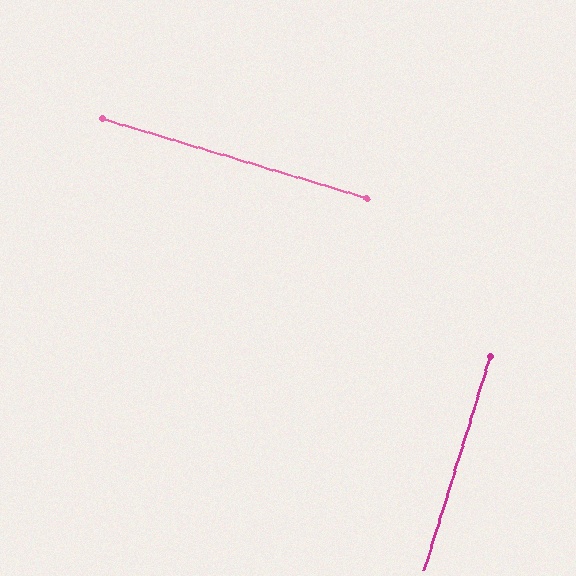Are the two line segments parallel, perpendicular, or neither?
Perpendicular — they meet at approximately 90°.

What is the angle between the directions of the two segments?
Approximately 90 degrees.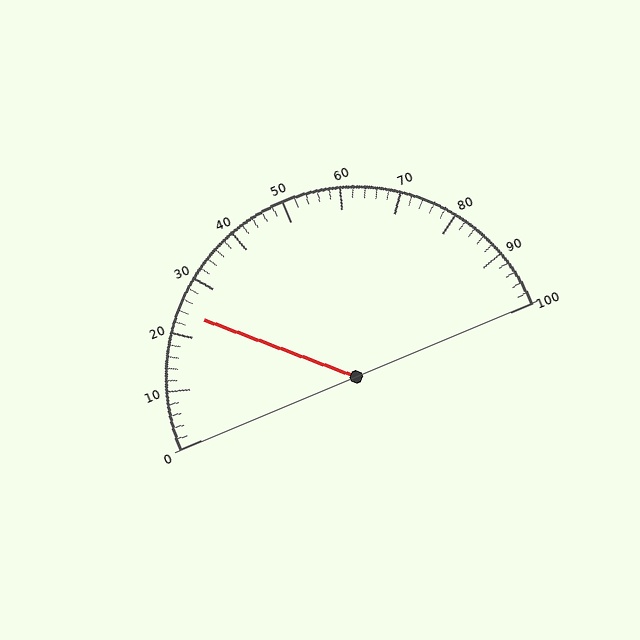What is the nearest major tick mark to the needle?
The nearest major tick mark is 20.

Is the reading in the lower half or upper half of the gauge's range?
The reading is in the lower half of the range (0 to 100).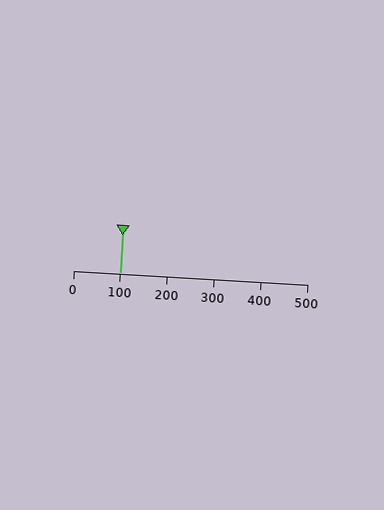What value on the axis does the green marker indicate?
The marker indicates approximately 100.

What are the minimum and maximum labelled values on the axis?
The axis runs from 0 to 500.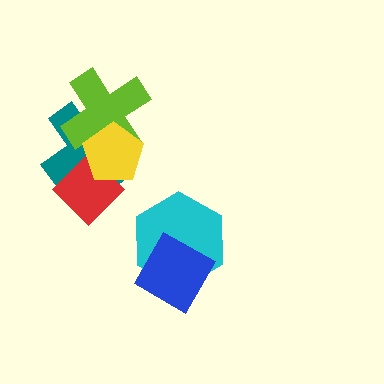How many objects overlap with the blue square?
1 object overlaps with the blue square.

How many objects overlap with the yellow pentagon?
3 objects overlap with the yellow pentagon.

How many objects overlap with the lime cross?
2 objects overlap with the lime cross.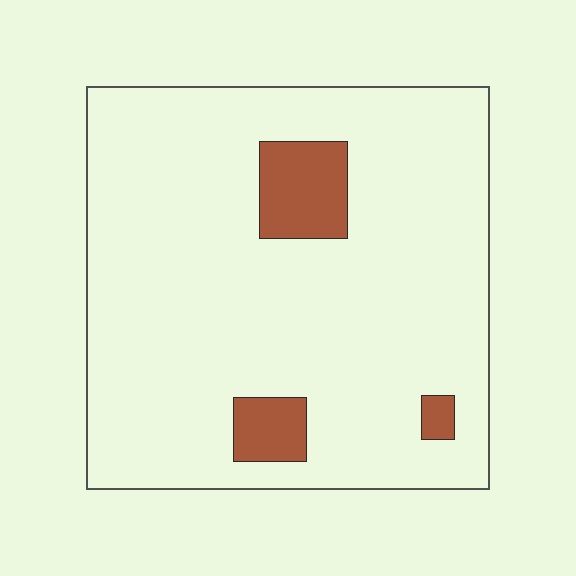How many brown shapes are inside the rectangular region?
3.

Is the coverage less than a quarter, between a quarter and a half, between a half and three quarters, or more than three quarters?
Less than a quarter.